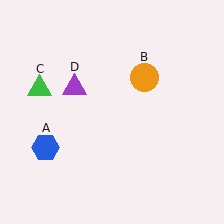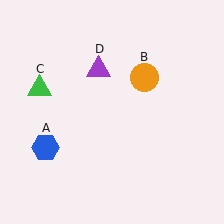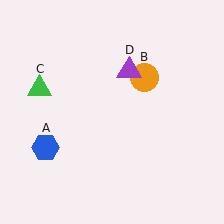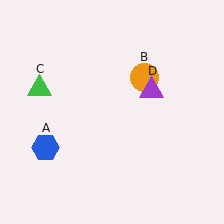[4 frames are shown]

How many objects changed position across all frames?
1 object changed position: purple triangle (object D).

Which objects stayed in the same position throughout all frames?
Blue hexagon (object A) and orange circle (object B) and green triangle (object C) remained stationary.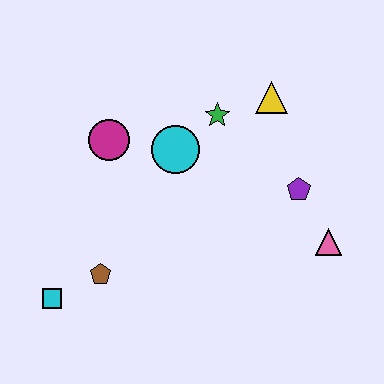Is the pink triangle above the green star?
No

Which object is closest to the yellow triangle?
The green star is closest to the yellow triangle.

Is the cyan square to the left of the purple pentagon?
Yes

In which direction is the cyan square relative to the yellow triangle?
The cyan square is to the left of the yellow triangle.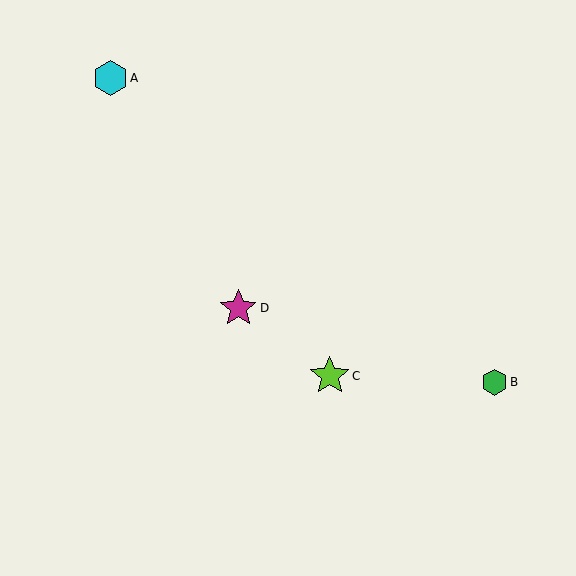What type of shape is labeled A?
Shape A is a cyan hexagon.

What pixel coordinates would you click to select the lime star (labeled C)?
Click at (330, 376) to select the lime star C.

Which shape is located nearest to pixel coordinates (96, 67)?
The cyan hexagon (labeled A) at (110, 78) is nearest to that location.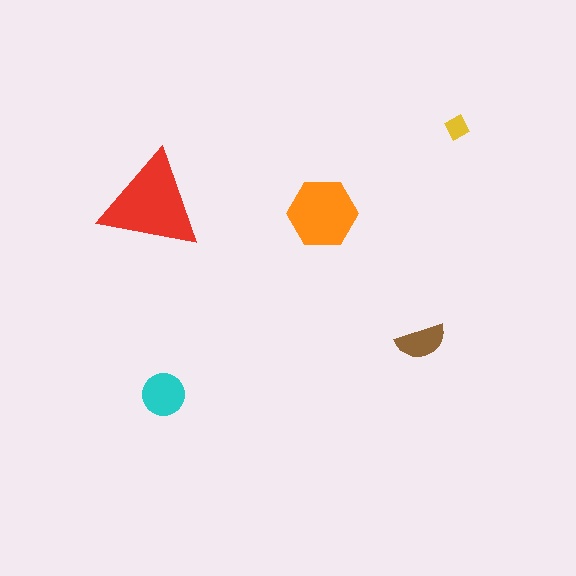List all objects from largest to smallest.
The red triangle, the orange hexagon, the cyan circle, the brown semicircle, the yellow diamond.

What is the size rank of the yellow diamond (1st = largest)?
5th.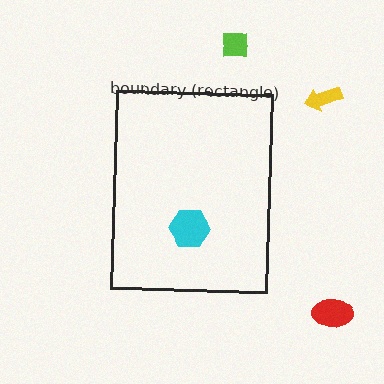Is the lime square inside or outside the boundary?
Outside.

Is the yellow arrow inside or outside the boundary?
Outside.